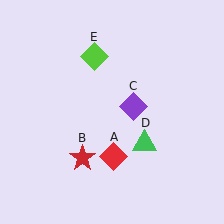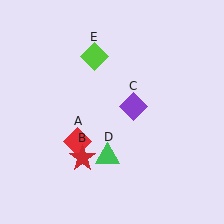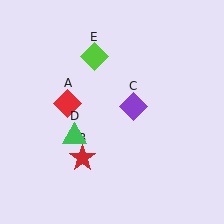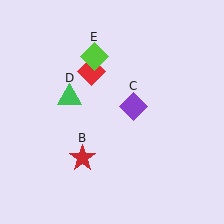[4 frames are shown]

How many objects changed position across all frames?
2 objects changed position: red diamond (object A), green triangle (object D).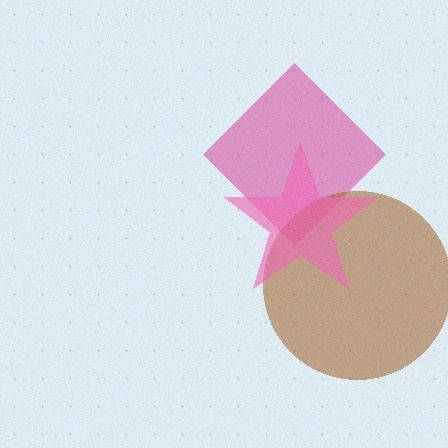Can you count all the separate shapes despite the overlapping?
Yes, there are 3 separate shapes.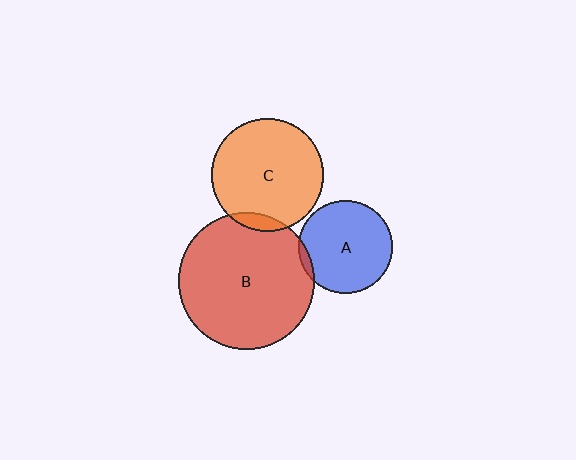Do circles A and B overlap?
Yes.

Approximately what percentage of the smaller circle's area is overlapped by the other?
Approximately 5%.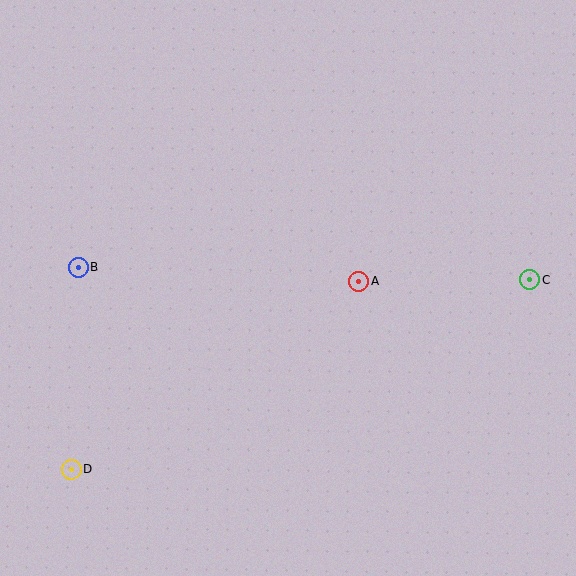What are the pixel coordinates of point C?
Point C is at (530, 280).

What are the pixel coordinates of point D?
Point D is at (71, 470).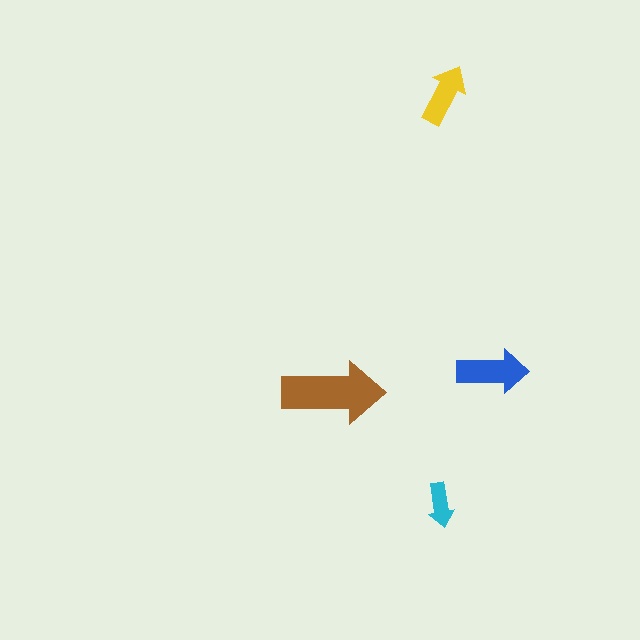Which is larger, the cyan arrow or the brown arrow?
The brown one.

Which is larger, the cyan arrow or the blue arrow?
The blue one.